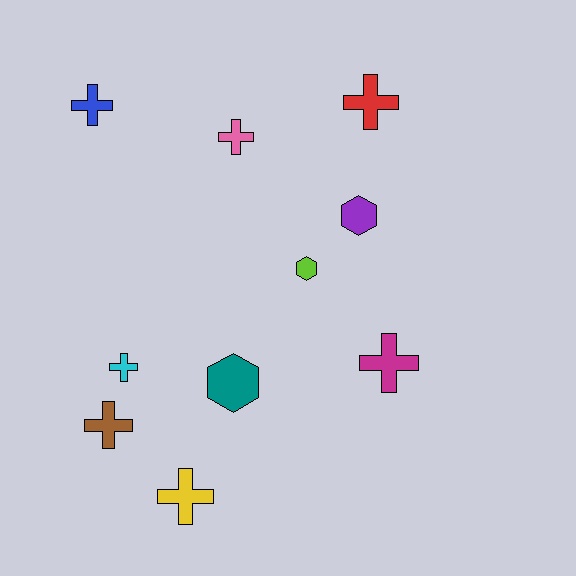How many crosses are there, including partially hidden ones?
There are 7 crosses.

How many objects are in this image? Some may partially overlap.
There are 10 objects.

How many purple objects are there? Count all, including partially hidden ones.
There is 1 purple object.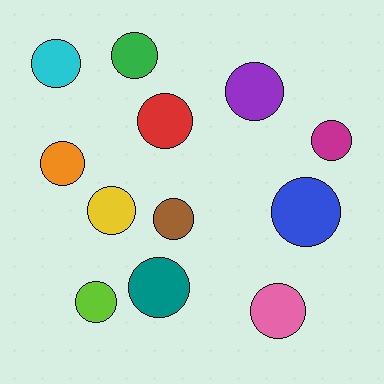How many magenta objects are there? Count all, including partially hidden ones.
There is 1 magenta object.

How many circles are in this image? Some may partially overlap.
There are 12 circles.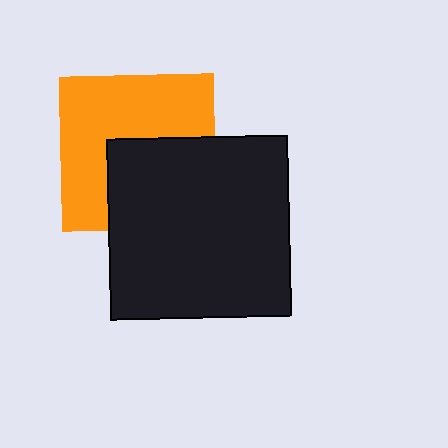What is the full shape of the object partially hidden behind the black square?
The partially hidden object is an orange square.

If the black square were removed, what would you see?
You would see the complete orange square.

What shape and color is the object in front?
The object in front is a black square.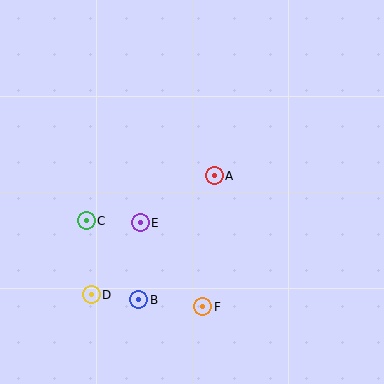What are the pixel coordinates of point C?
Point C is at (86, 221).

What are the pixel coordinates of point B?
Point B is at (139, 300).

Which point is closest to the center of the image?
Point A at (214, 176) is closest to the center.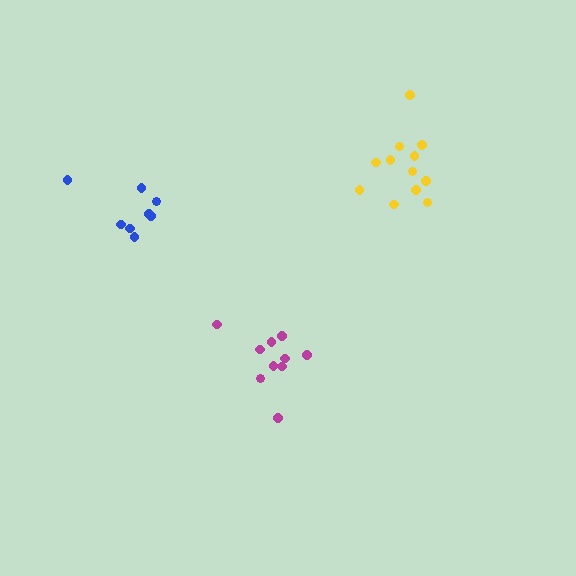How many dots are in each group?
Group 1: 10 dots, Group 2: 8 dots, Group 3: 12 dots (30 total).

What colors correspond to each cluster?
The clusters are colored: magenta, blue, yellow.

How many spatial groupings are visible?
There are 3 spatial groupings.